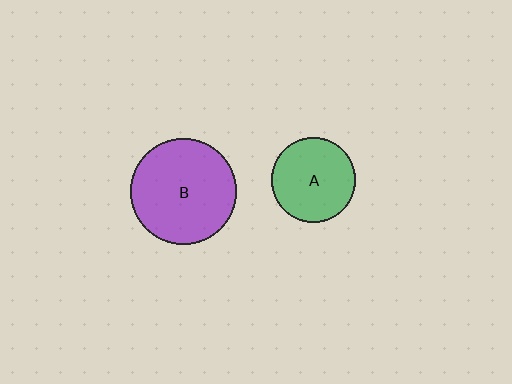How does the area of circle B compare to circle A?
Approximately 1.6 times.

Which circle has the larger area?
Circle B (purple).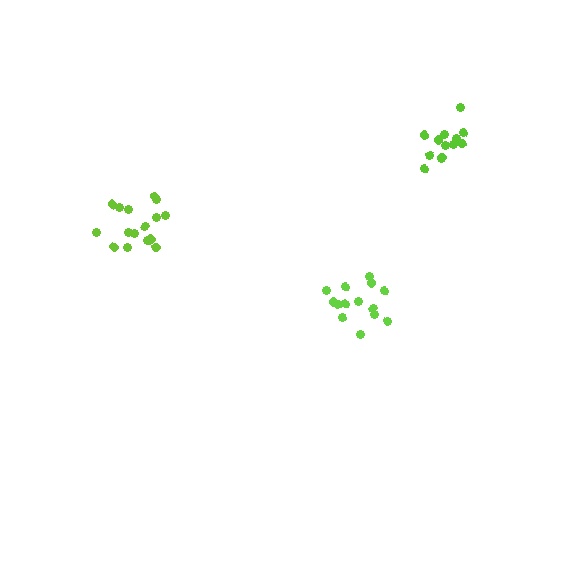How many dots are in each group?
Group 1: 17 dots, Group 2: 14 dots, Group 3: 13 dots (44 total).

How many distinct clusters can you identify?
There are 3 distinct clusters.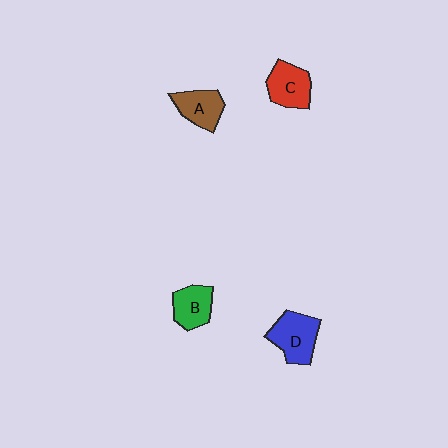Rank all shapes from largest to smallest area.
From largest to smallest: D (blue), C (red), A (brown), B (green).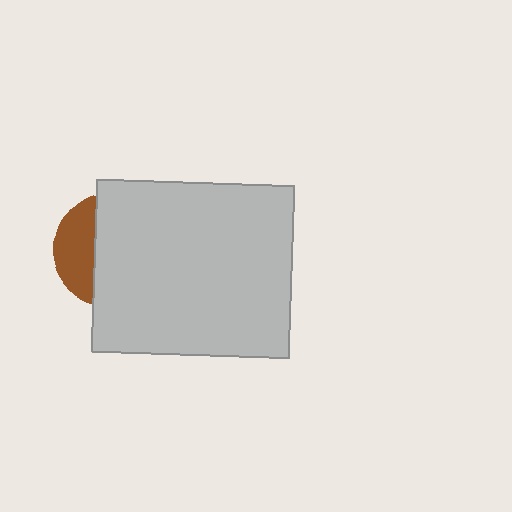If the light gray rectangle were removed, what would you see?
You would see the complete brown circle.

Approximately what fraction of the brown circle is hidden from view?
Roughly 69% of the brown circle is hidden behind the light gray rectangle.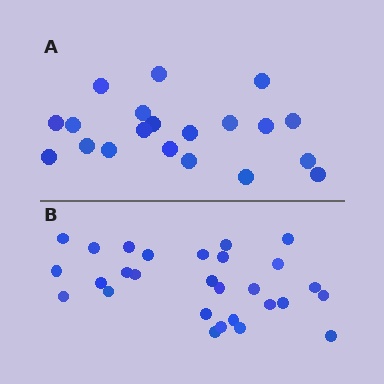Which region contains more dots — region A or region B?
Region B (the bottom region) has more dots.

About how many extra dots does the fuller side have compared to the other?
Region B has roughly 8 or so more dots than region A.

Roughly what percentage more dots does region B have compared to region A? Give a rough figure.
About 40% more.